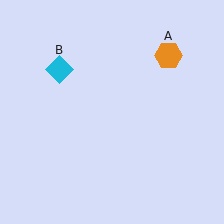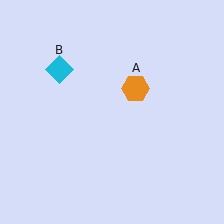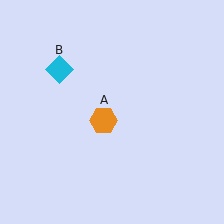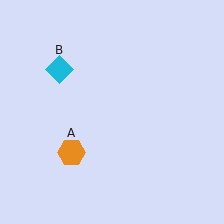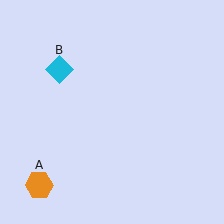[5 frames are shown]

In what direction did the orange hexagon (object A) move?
The orange hexagon (object A) moved down and to the left.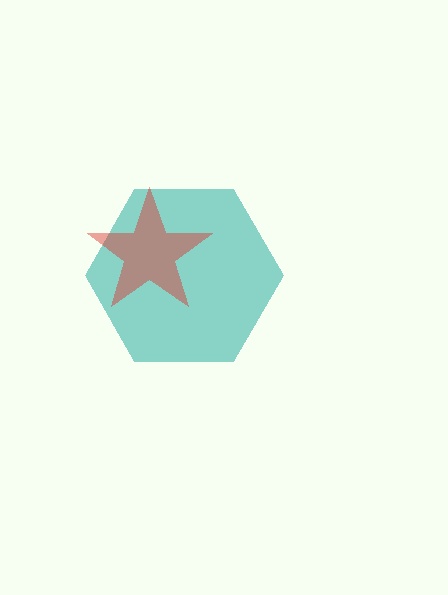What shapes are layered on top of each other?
The layered shapes are: a teal hexagon, a red star.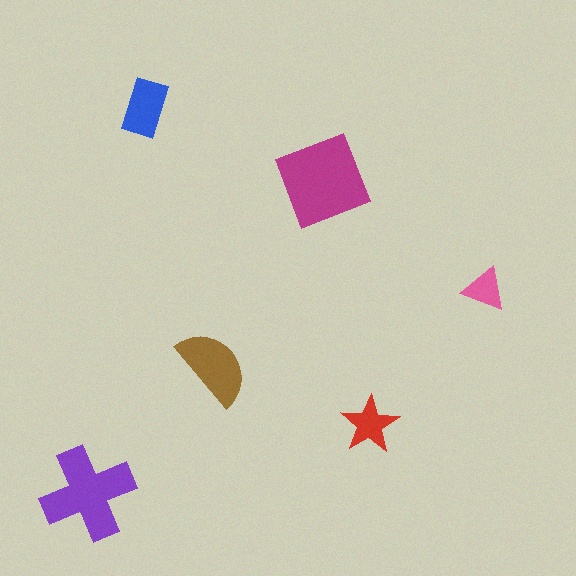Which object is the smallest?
The pink triangle.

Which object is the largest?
The magenta diamond.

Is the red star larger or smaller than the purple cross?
Smaller.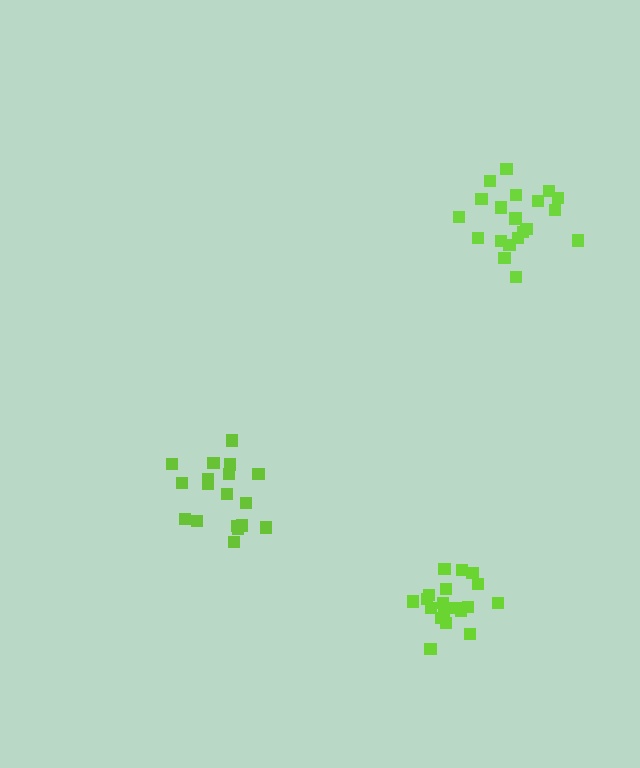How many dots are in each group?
Group 1: 19 dots, Group 2: 18 dots, Group 3: 21 dots (58 total).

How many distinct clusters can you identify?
There are 3 distinct clusters.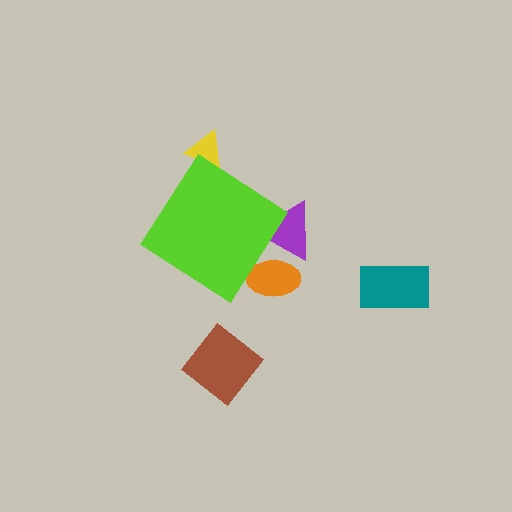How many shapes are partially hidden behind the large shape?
3 shapes are partially hidden.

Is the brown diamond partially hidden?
No, the brown diamond is fully visible.